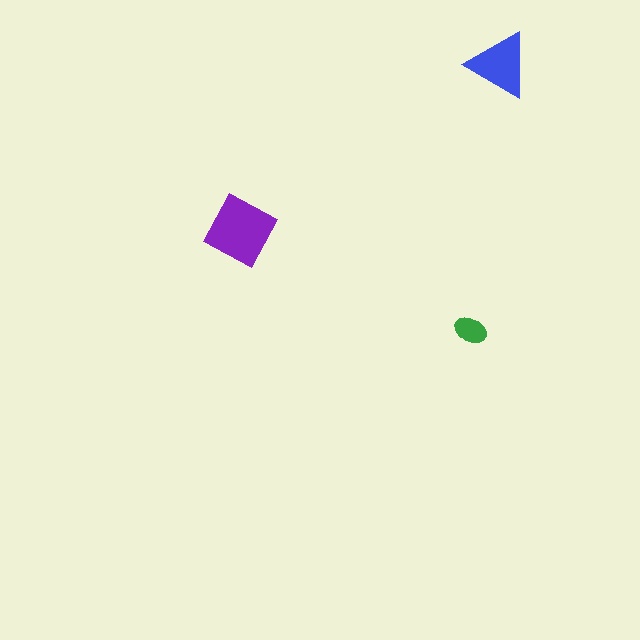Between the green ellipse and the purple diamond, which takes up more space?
The purple diamond.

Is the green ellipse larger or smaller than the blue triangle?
Smaller.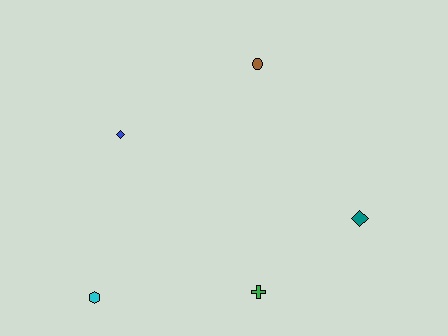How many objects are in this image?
There are 5 objects.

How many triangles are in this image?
There are no triangles.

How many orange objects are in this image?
There are no orange objects.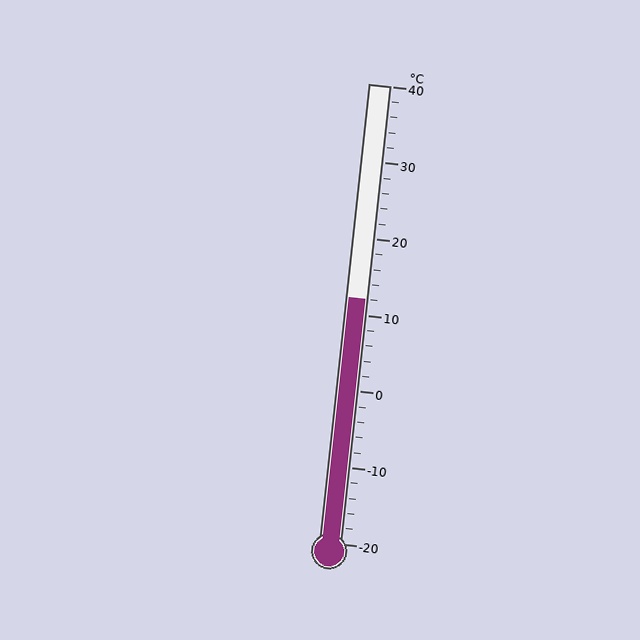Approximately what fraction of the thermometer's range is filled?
The thermometer is filled to approximately 55% of its range.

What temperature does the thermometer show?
The thermometer shows approximately 12°C.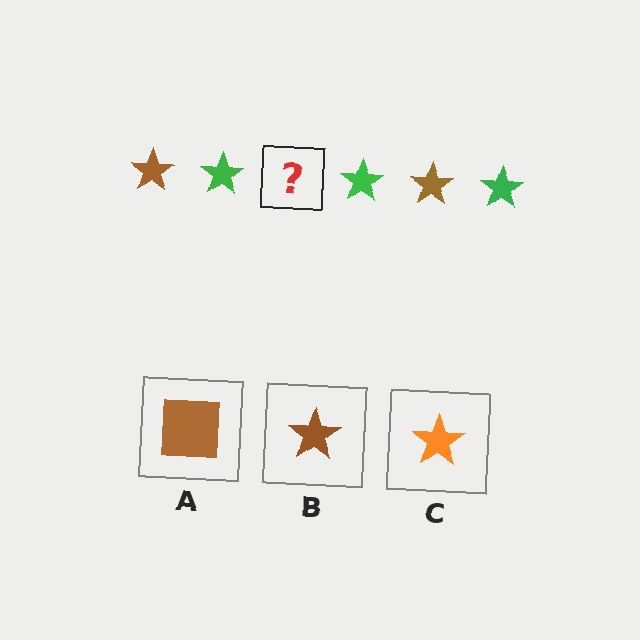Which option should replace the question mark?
Option B.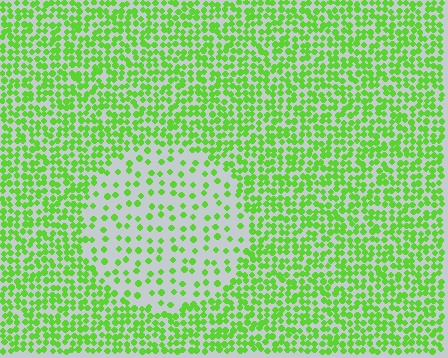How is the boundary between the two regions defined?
The boundary is defined by a change in element density (approximately 2.6x ratio). All elements are the same color, size, and shape.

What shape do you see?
I see a circle.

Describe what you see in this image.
The image contains small lime elements arranged at two different densities. A circle-shaped region is visible where the elements are less densely packed than the surrounding area.